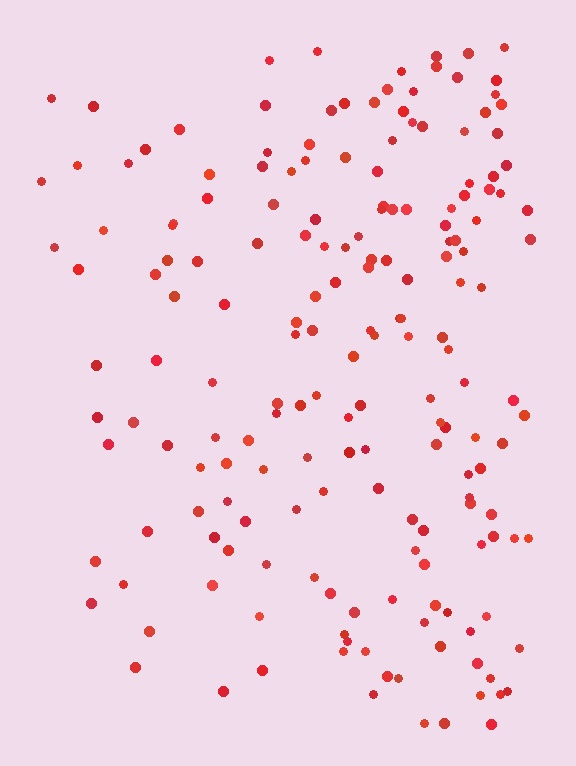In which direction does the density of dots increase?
From left to right, with the right side densest.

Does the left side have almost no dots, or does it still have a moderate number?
Still a moderate number, just noticeably fewer than the right.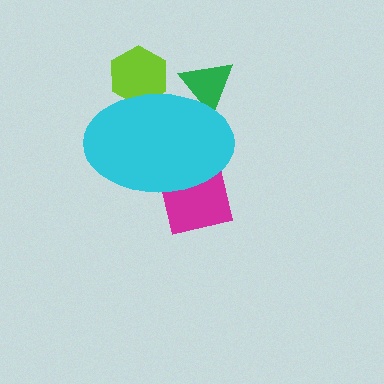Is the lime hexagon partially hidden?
Yes, the lime hexagon is partially hidden behind the cyan ellipse.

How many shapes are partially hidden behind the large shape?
3 shapes are partially hidden.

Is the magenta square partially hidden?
Yes, the magenta square is partially hidden behind the cyan ellipse.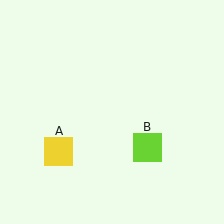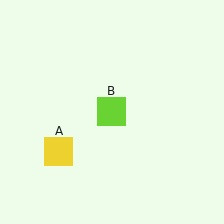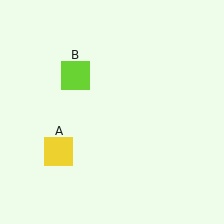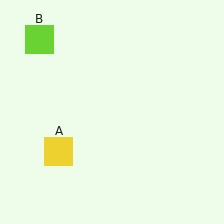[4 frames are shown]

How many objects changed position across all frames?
1 object changed position: lime square (object B).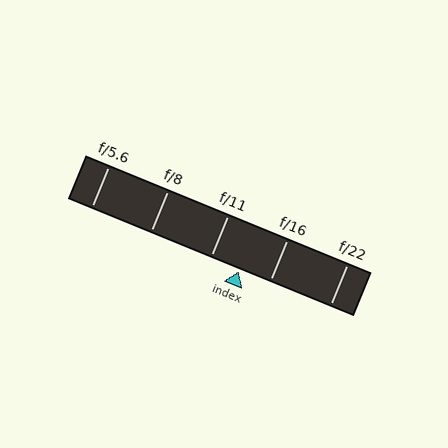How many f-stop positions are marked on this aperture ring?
There are 5 f-stop positions marked.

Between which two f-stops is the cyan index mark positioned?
The index mark is between f/11 and f/16.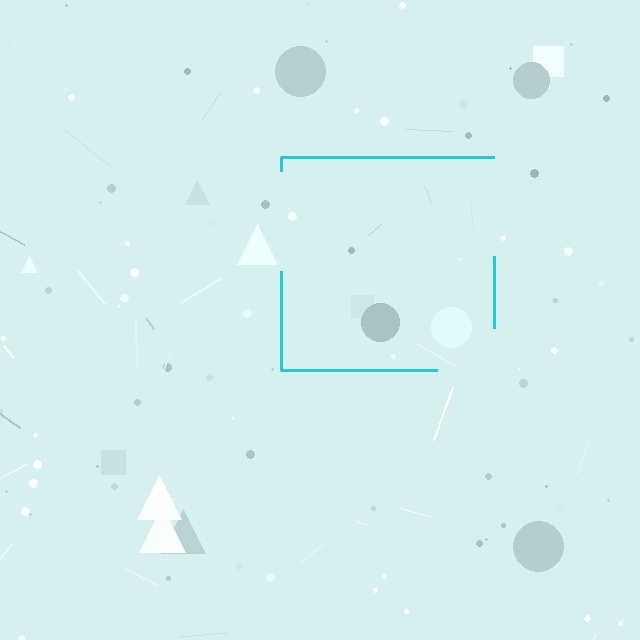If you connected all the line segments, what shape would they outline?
They would outline a square.